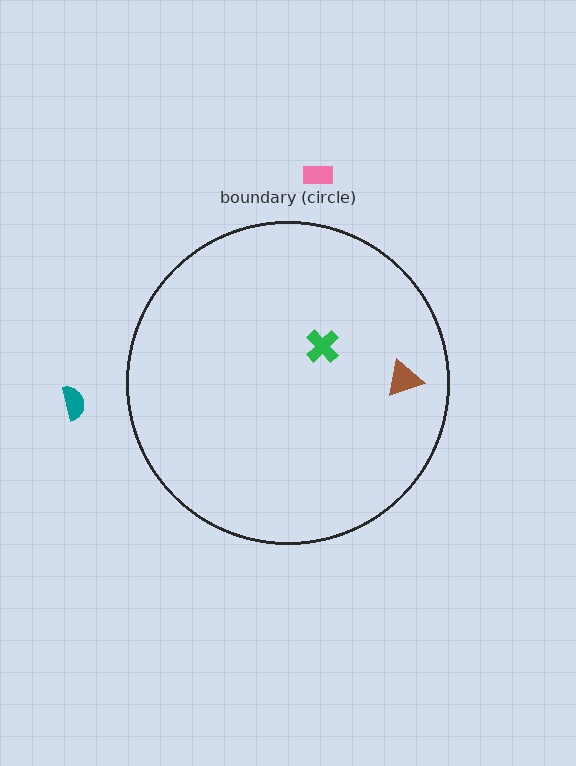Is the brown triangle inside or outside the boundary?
Inside.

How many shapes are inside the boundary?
2 inside, 2 outside.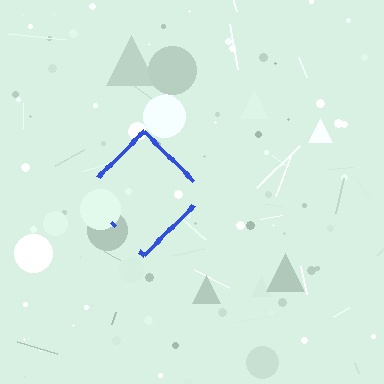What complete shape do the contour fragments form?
The contour fragments form a diamond.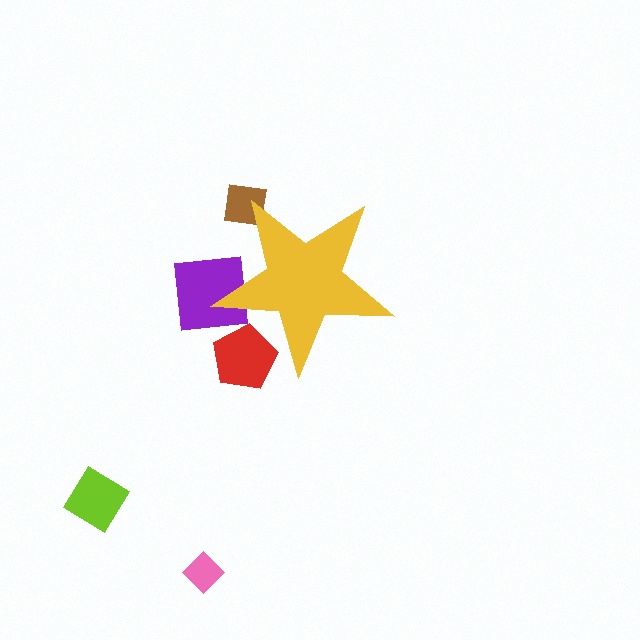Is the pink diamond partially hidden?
No, the pink diamond is fully visible.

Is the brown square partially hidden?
Yes, the brown square is partially hidden behind the yellow star.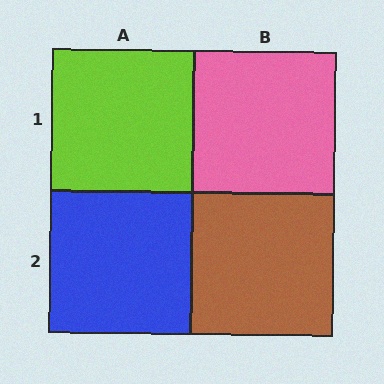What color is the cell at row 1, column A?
Lime.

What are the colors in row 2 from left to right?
Blue, brown.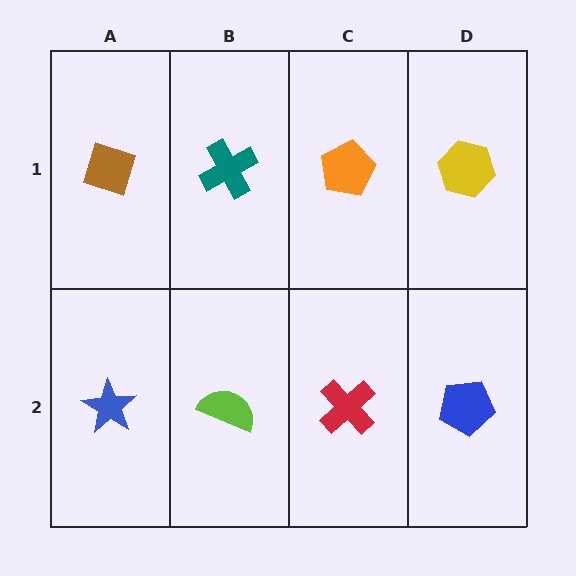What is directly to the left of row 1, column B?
A brown diamond.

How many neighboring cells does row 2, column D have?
2.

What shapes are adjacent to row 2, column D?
A yellow hexagon (row 1, column D), a red cross (row 2, column C).